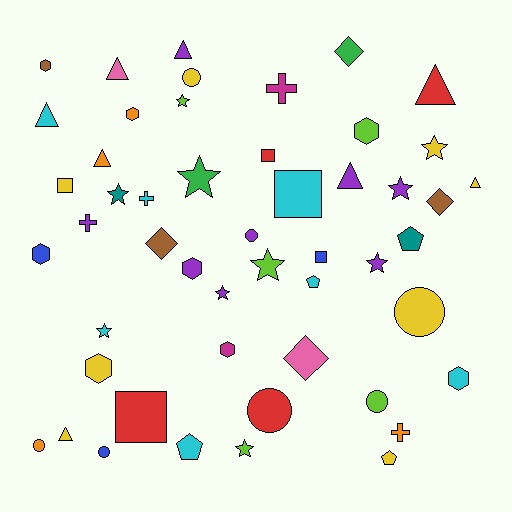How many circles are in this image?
There are 7 circles.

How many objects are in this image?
There are 50 objects.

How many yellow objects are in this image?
There are 8 yellow objects.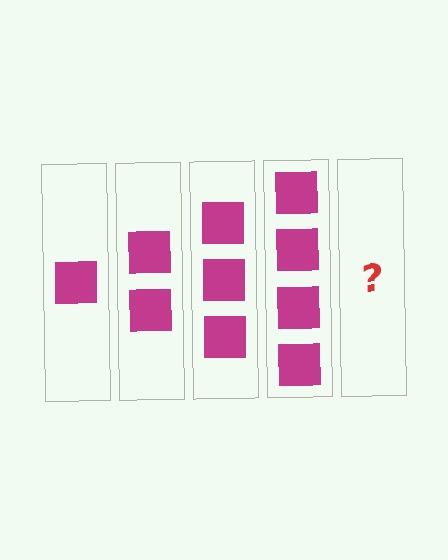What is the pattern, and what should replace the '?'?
The pattern is that each step adds one more square. The '?' should be 5 squares.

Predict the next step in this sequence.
The next step is 5 squares.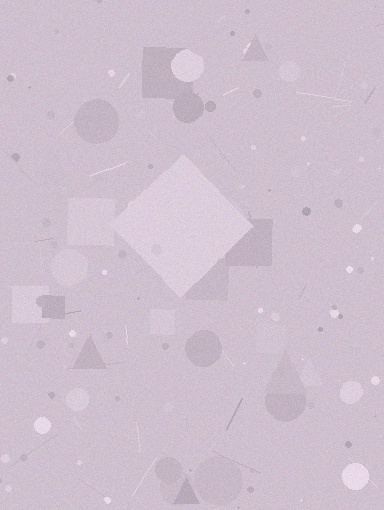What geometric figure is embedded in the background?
A diamond is embedded in the background.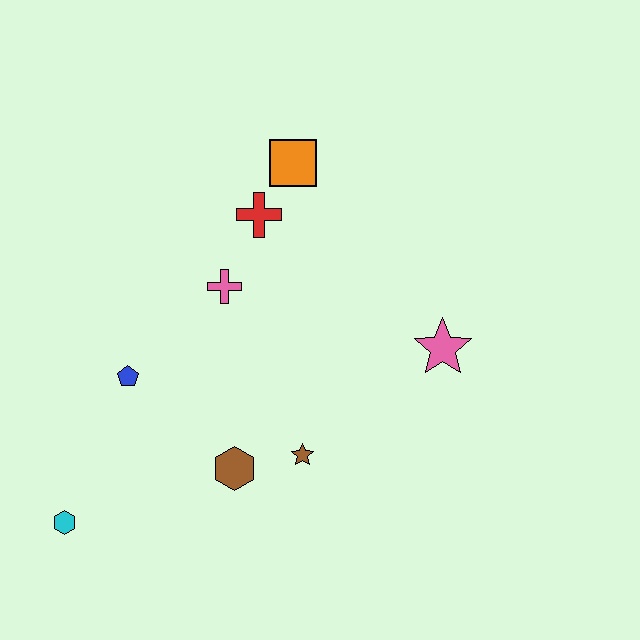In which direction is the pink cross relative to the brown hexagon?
The pink cross is above the brown hexagon.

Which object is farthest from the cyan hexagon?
The orange square is farthest from the cyan hexagon.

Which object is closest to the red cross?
The orange square is closest to the red cross.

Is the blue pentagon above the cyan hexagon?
Yes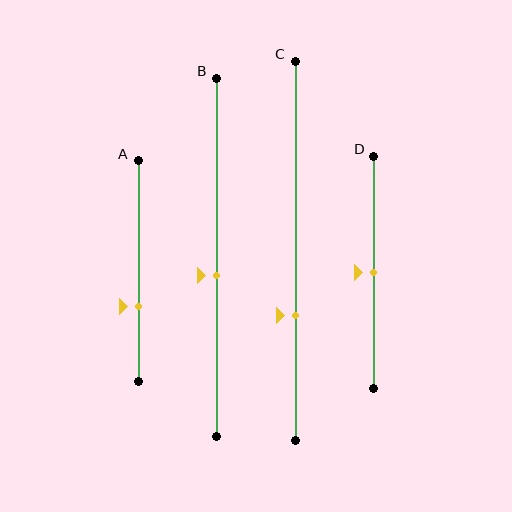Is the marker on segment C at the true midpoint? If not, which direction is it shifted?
No, the marker on segment C is shifted downward by about 17% of the segment length.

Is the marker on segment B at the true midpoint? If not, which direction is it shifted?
No, the marker on segment B is shifted downward by about 5% of the segment length.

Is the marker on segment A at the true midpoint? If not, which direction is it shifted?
No, the marker on segment A is shifted downward by about 16% of the segment length.